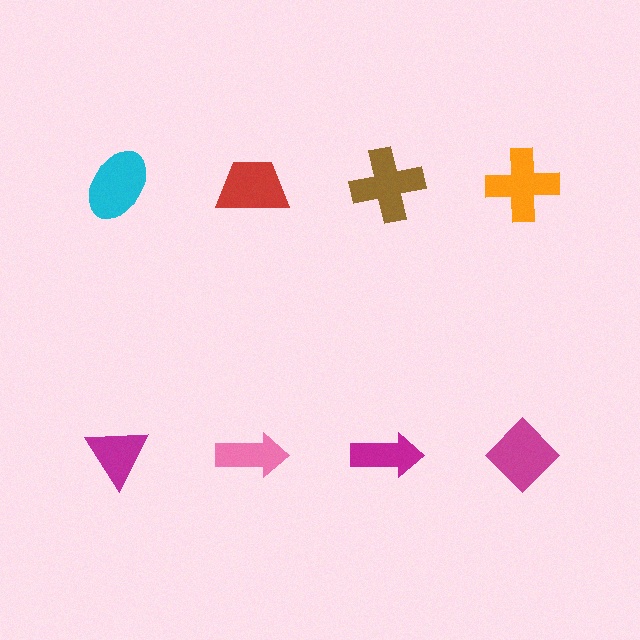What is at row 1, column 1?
A cyan ellipse.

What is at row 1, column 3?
A brown cross.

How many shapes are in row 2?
4 shapes.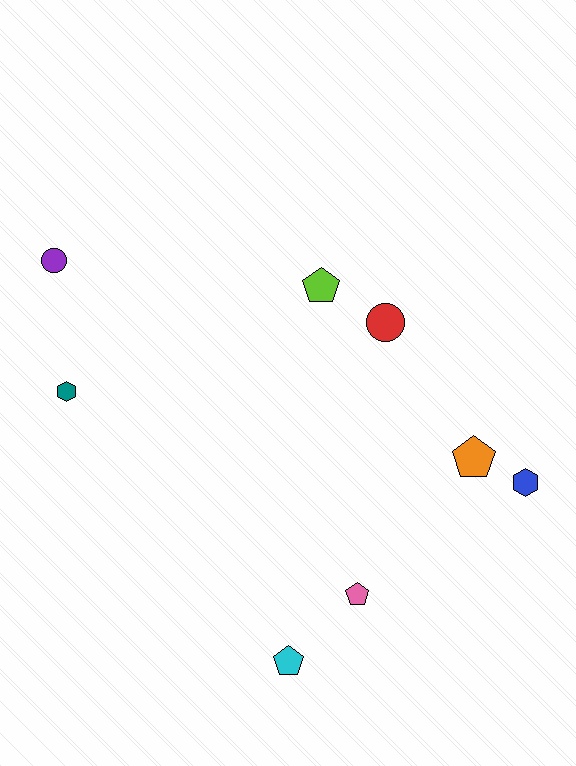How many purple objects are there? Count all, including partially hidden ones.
There is 1 purple object.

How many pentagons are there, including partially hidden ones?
There are 4 pentagons.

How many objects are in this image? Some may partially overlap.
There are 8 objects.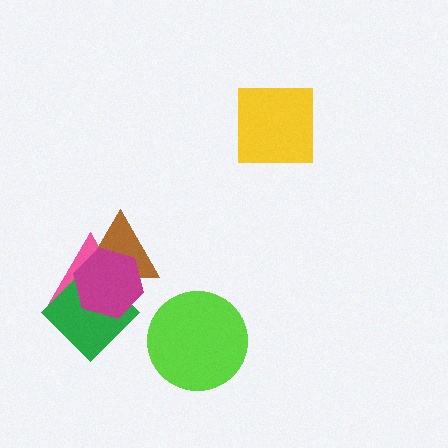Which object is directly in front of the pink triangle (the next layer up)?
The brown triangle is directly in front of the pink triangle.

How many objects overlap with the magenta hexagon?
3 objects overlap with the magenta hexagon.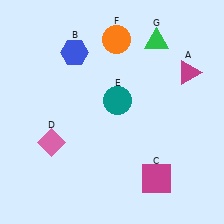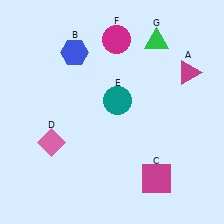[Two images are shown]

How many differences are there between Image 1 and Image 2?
There is 1 difference between the two images.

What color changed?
The circle (F) changed from orange in Image 1 to magenta in Image 2.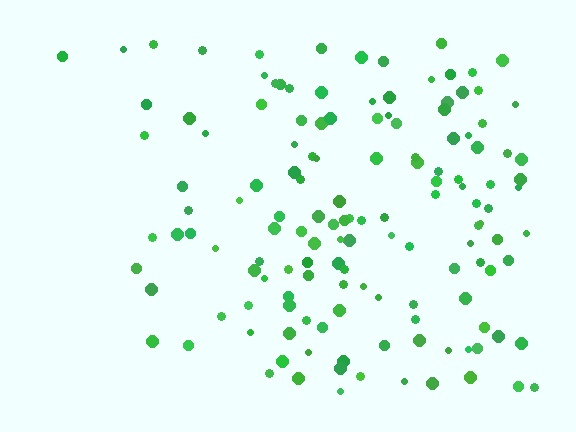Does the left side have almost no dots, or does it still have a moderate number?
Still a moderate number, just noticeably fewer than the right.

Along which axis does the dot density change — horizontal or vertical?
Horizontal.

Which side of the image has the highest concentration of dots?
The right.